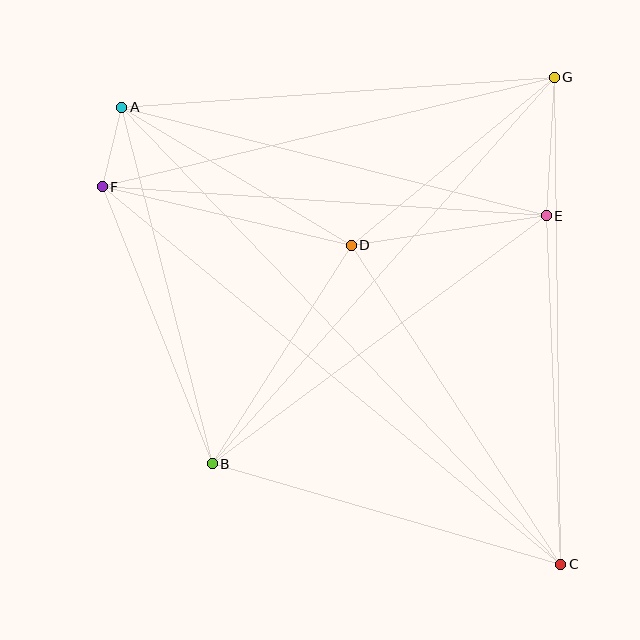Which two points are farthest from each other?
Points A and C are farthest from each other.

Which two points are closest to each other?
Points A and F are closest to each other.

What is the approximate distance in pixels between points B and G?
The distance between B and G is approximately 516 pixels.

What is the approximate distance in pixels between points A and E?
The distance between A and E is approximately 438 pixels.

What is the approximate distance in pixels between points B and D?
The distance between B and D is approximately 259 pixels.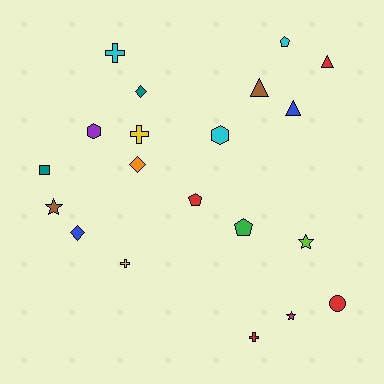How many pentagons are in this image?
There are 3 pentagons.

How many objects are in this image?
There are 20 objects.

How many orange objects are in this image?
There is 1 orange object.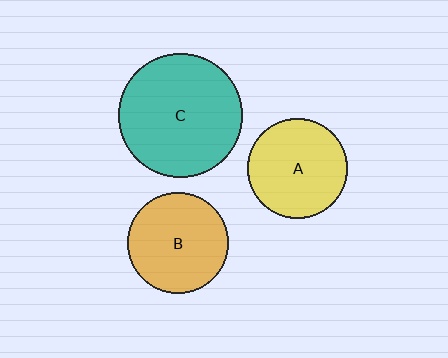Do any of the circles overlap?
No, none of the circles overlap.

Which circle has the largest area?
Circle C (teal).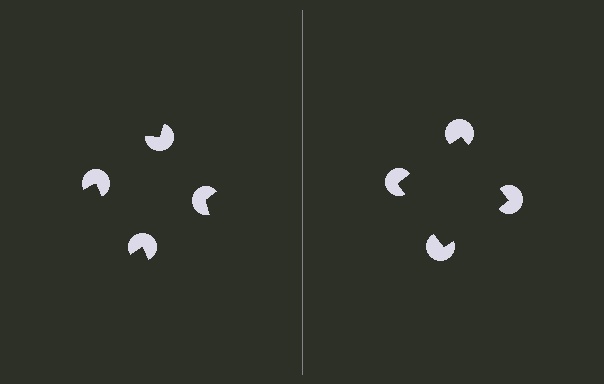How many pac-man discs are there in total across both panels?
8 — 4 on each side.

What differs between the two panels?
The pac-man discs are positioned identically on both sides; only the wedge orientations differ. On the right they align to a square; on the left they are misaligned.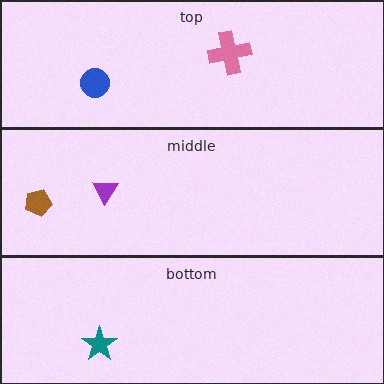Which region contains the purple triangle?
The middle region.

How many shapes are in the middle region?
2.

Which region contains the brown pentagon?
The middle region.